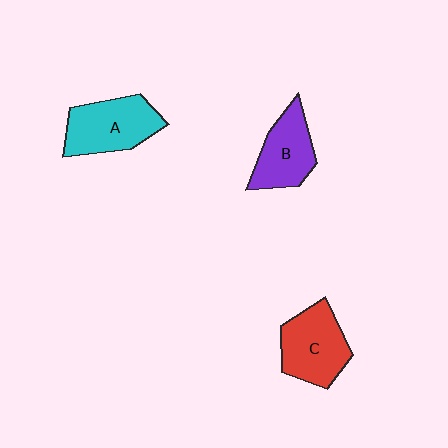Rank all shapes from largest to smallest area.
From largest to smallest: A (cyan), C (red), B (purple).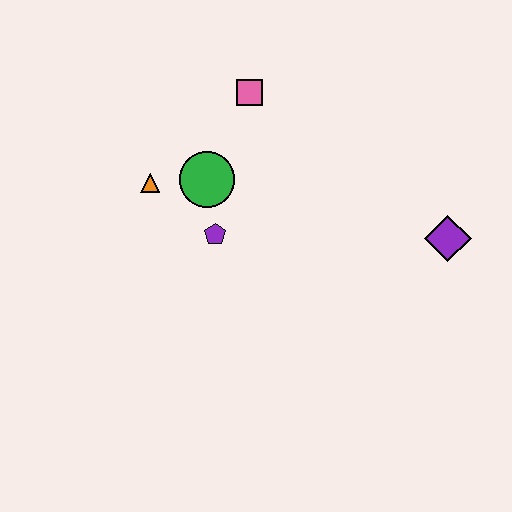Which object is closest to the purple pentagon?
The green circle is closest to the purple pentagon.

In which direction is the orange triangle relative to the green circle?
The orange triangle is to the left of the green circle.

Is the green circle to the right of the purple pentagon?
No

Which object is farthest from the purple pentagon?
The purple diamond is farthest from the purple pentagon.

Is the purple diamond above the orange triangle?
No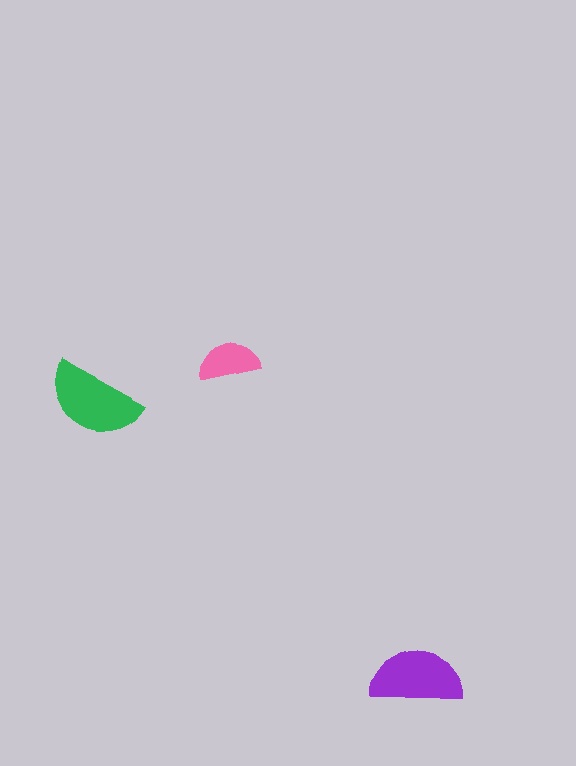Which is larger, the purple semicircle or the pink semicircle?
The purple one.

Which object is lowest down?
The purple semicircle is bottommost.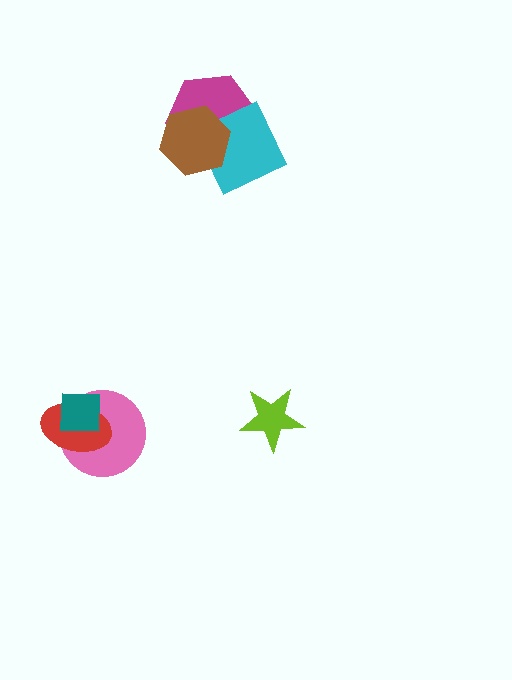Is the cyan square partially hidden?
Yes, it is partially covered by another shape.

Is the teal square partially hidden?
No, no other shape covers it.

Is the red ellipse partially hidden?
Yes, it is partially covered by another shape.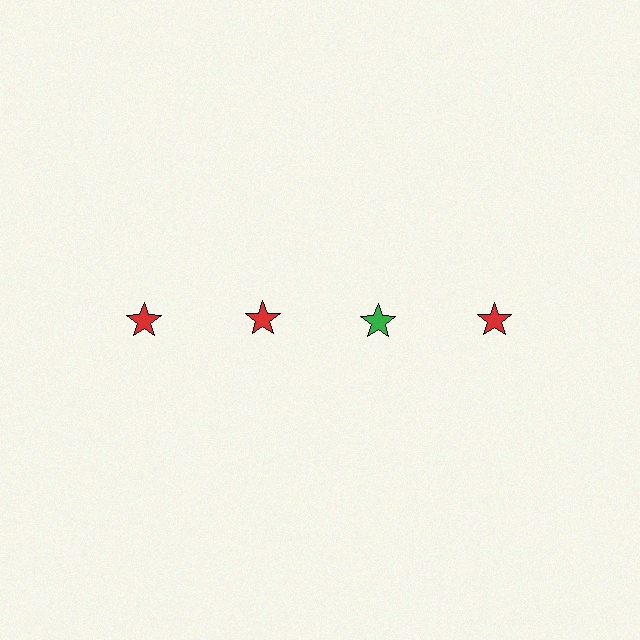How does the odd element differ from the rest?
It has a different color: green instead of red.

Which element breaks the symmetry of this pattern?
The green star in the top row, center column breaks the symmetry. All other shapes are red stars.